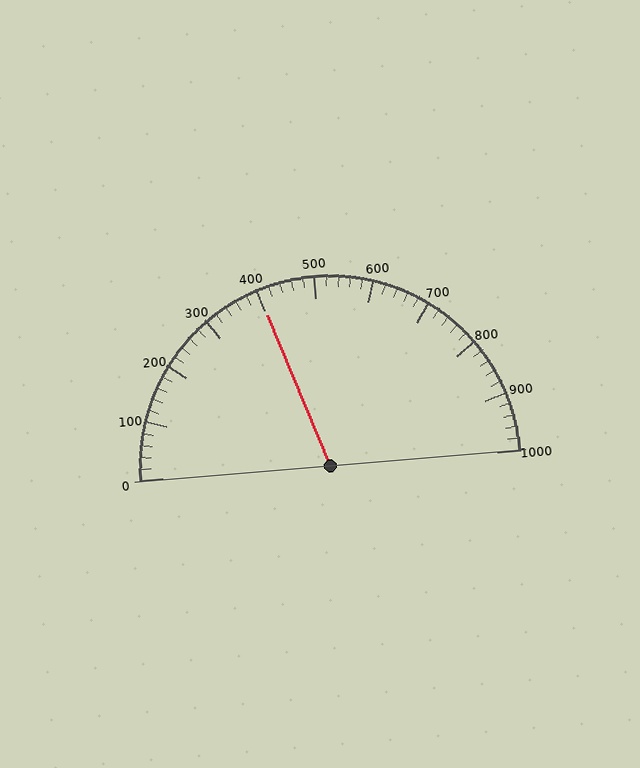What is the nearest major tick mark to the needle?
The nearest major tick mark is 400.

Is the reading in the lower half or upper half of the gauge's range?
The reading is in the lower half of the range (0 to 1000).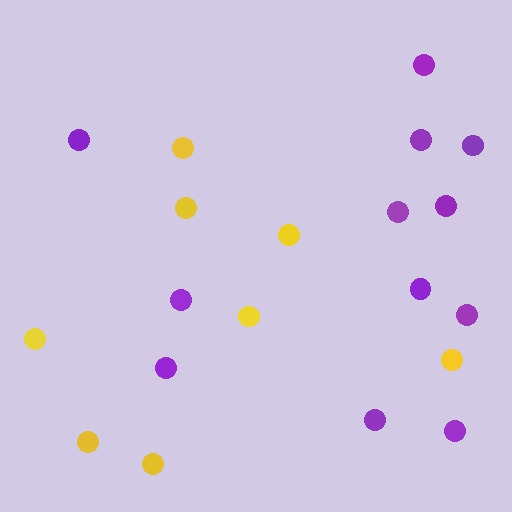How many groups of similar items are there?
There are 2 groups: one group of yellow circles (8) and one group of purple circles (12).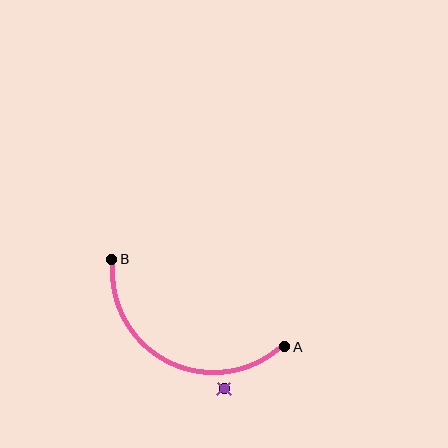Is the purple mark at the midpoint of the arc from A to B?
No — the purple mark does not lie on the arc at all. It sits slightly outside the curve.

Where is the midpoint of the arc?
The arc midpoint is the point on the curve farthest from the straight line joining A and B. It sits below that line.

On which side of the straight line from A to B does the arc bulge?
The arc bulges below the straight line connecting A and B.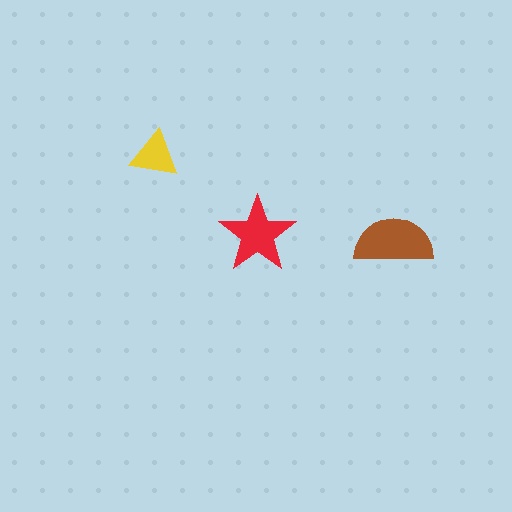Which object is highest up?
The yellow triangle is topmost.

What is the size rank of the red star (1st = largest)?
2nd.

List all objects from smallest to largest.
The yellow triangle, the red star, the brown semicircle.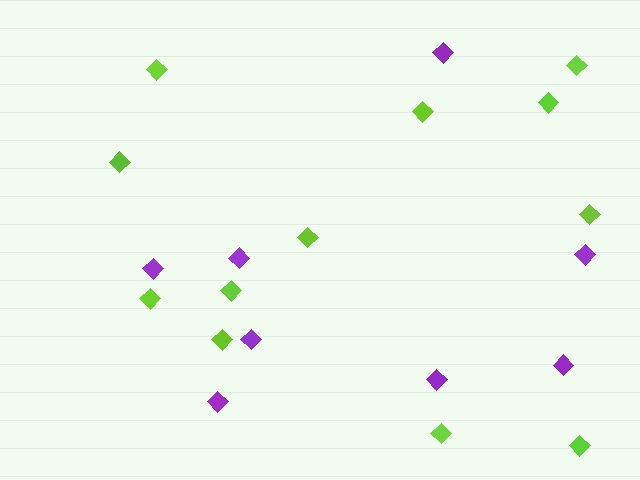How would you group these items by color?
There are 2 groups: one group of lime diamonds (12) and one group of purple diamonds (8).